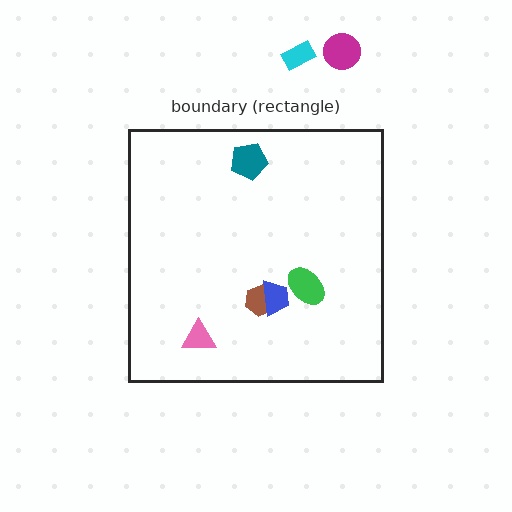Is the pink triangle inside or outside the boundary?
Inside.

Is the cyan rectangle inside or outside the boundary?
Outside.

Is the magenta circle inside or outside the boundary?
Outside.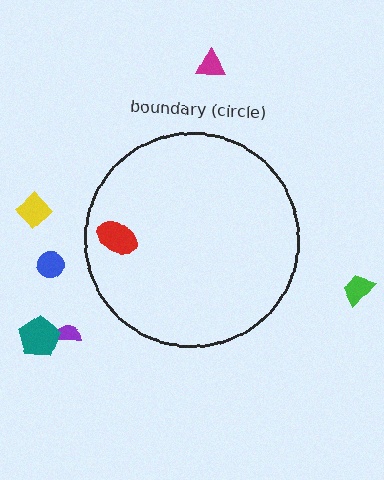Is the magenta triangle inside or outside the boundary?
Outside.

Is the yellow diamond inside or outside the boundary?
Outside.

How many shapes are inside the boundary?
1 inside, 6 outside.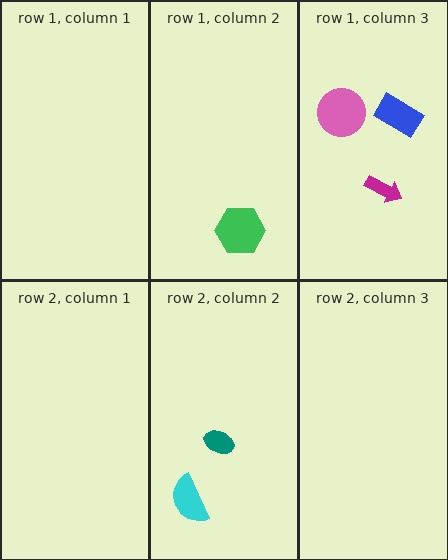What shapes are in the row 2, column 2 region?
The cyan semicircle, the teal ellipse.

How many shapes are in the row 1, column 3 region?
3.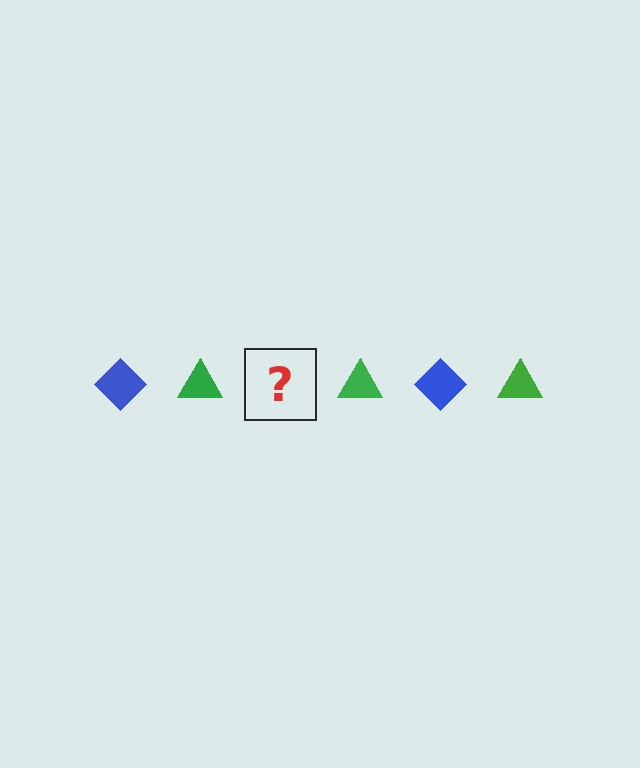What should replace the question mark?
The question mark should be replaced with a blue diamond.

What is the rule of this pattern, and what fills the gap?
The rule is that the pattern alternates between blue diamond and green triangle. The gap should be filled with a blue diamond.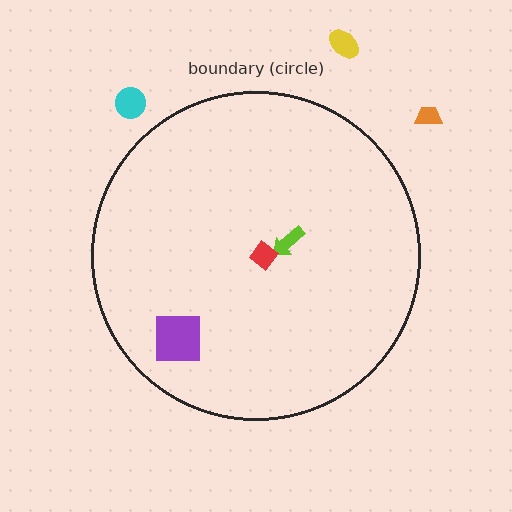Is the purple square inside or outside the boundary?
Inside.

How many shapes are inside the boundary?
3 inside, 3 outside.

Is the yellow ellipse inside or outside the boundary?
Outside.